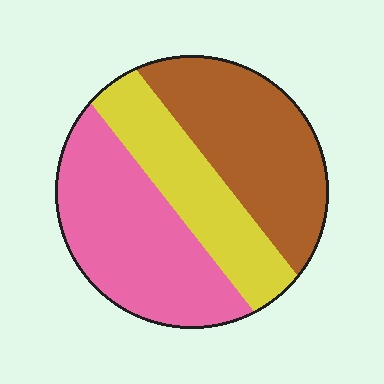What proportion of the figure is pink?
Pink covers roughly 40% of the figure.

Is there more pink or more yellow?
Pink.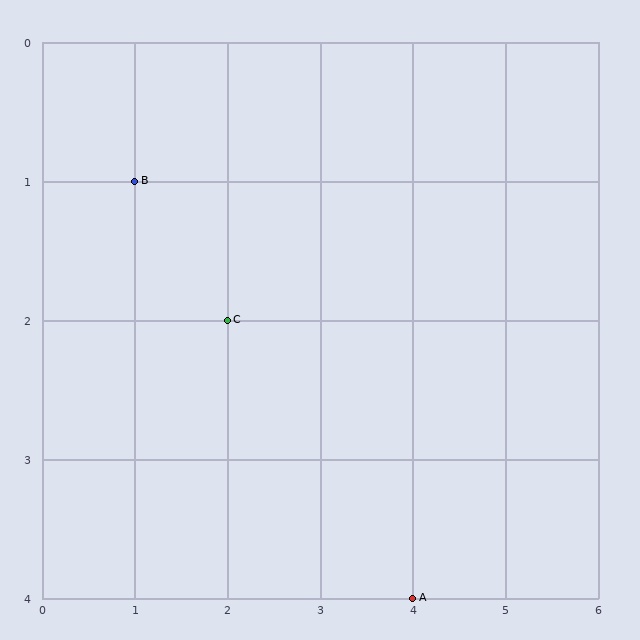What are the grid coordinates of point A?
Point A is at grid coordinates (4, 4).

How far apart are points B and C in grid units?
Points B and C are 1 column and 1 row apart (about 1.4 grid units diagonally).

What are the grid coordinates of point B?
Point B is at grid coordinates (1, 1).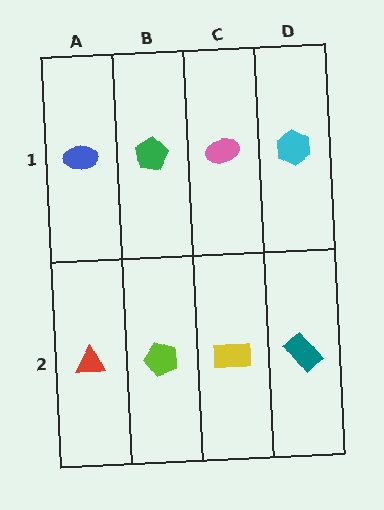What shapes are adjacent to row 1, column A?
A red triangle (row 2, column A), a green pentagon (row 1, column B).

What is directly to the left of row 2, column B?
A red triangle.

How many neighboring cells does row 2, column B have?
3.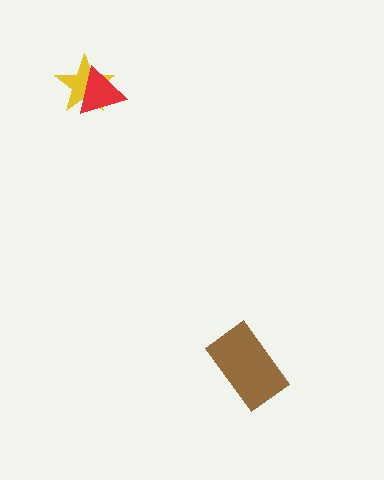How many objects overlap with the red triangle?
1 object overlaps with the red triangle.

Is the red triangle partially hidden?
No, no other shape covers it.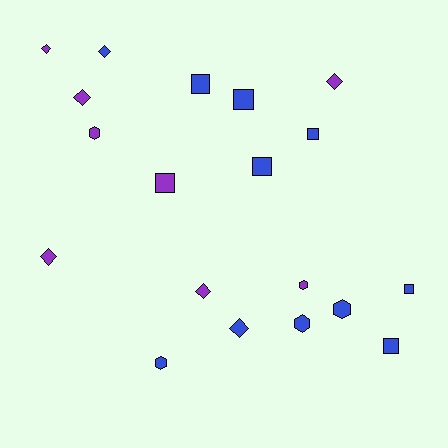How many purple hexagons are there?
There are 2 purple hexagons.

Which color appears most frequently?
Blue, with 11 objects.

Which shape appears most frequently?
Diamond, with 7 objects.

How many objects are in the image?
There are 19 objects.